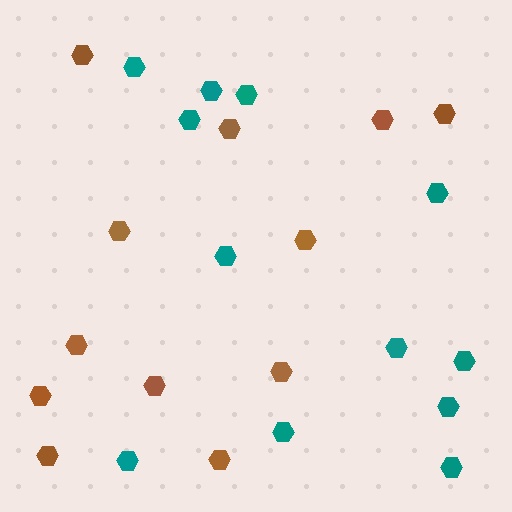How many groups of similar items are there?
There are 2 groups: one group of teal hexagons (12) and one group of brown hexagons (12).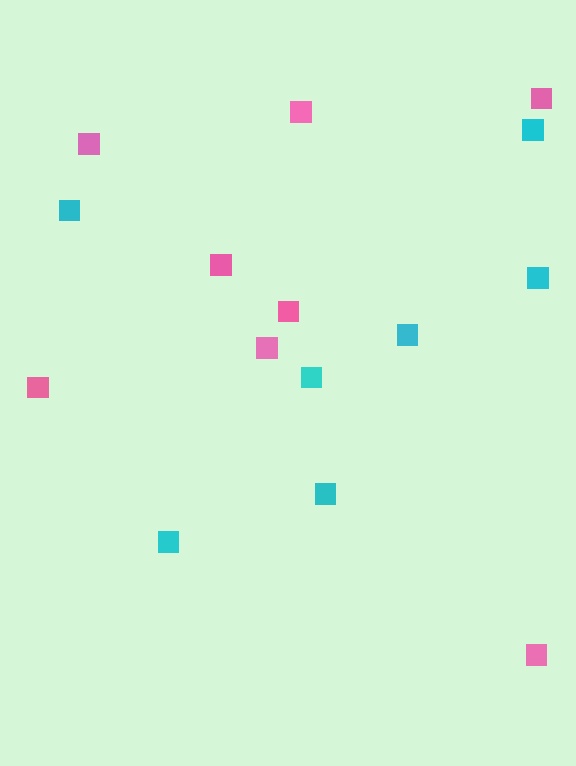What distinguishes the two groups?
There are 2 groups: one group of cyan squares (7) and one group of pink squares (8).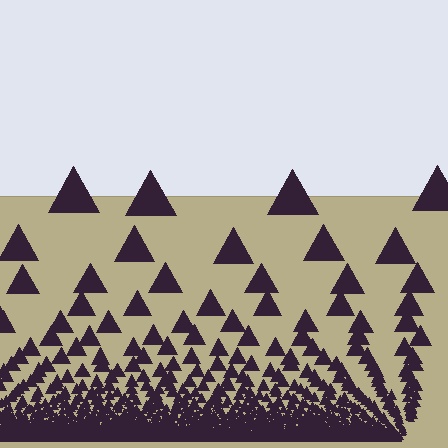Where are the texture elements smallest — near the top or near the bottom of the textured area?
Near the bottom.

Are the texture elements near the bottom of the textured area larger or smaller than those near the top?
Smaller. The gradient is inverted — elements near the bottom are smaller and denser.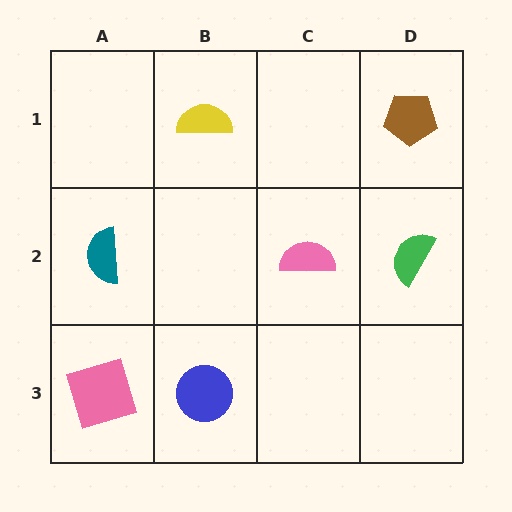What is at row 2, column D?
A green semicircle.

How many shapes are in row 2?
3 shapes.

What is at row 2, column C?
A pink semicircle.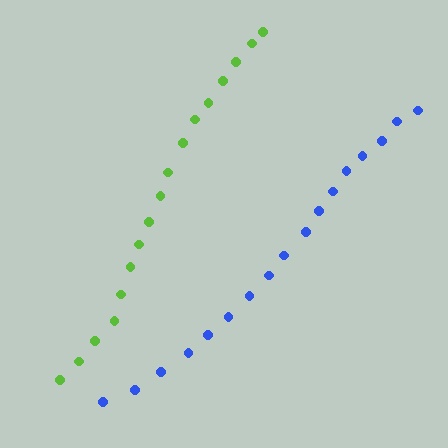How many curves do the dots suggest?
There are 2 distinct paths.